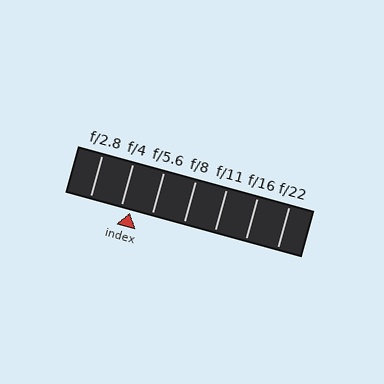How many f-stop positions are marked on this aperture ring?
There are 7 f-stop positions marked.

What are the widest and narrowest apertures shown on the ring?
The widest aperture shown is f/2.8 and the narrowest is f/22.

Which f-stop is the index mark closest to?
The index mark is closest to f/4.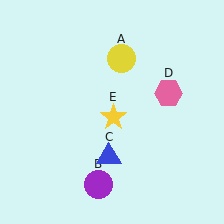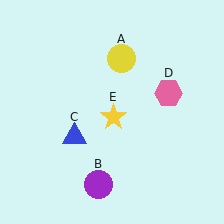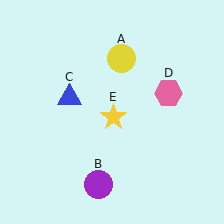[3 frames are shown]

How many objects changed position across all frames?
1 object changed position: blue triangle (object C).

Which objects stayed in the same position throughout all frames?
Yellow circle (object A) and purple circle (object B) and pink hexagon (object D) and yellow star (object E) remained stationary.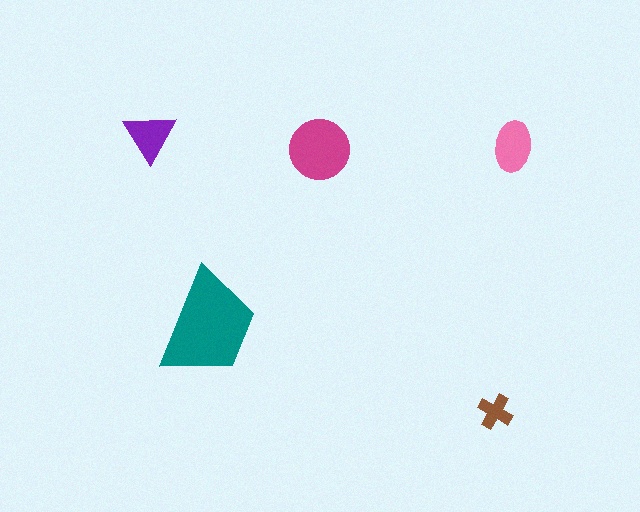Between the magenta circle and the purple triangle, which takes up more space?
The magenta circle.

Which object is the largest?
The teal trapezoid.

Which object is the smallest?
The brown cross.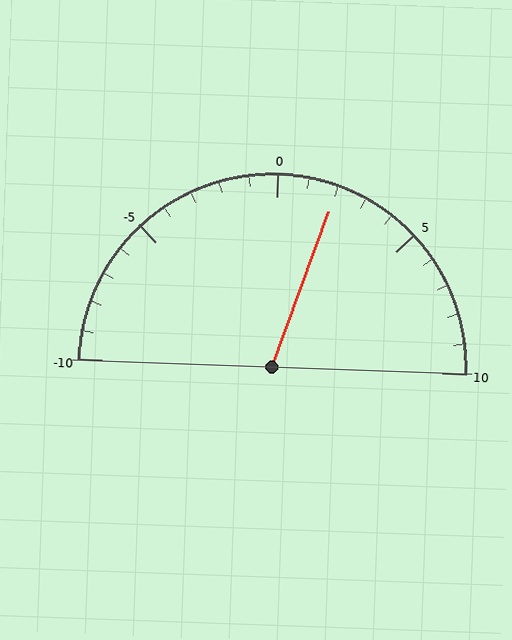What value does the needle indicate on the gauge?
The needle indicates approximately 2.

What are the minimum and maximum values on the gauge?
The gauge ranges from -10 to 10.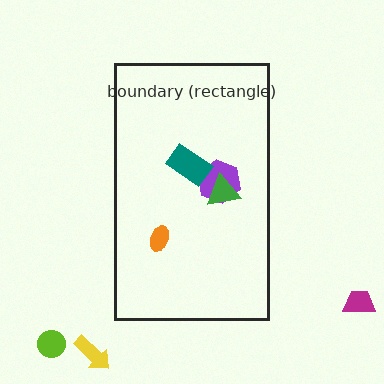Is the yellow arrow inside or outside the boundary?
Outside.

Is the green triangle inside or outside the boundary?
Inside.